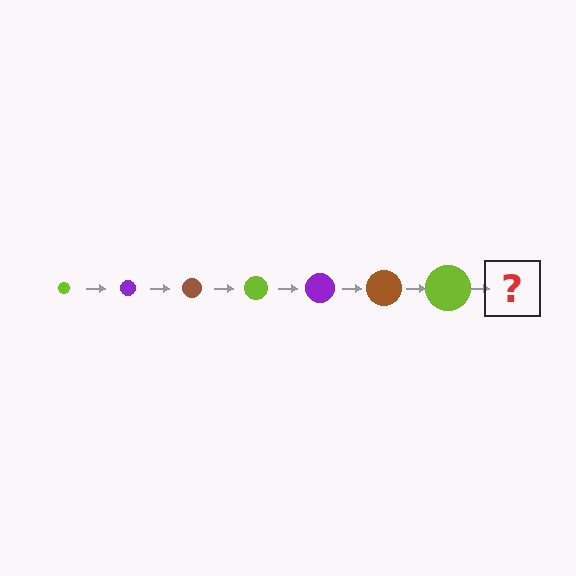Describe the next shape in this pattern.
It should be a purple circle, larger than the previous one.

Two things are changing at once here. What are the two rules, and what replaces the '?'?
The two rules are that the circle grows larger each step and the color cycles through lime, purple, and brown. The '?' should be a purple circle, larger than the previous one.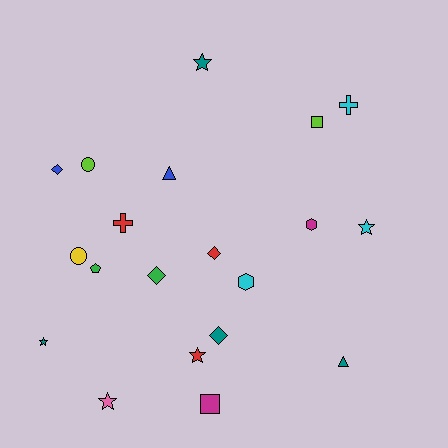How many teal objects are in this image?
There are 4 teal objects.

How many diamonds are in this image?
There are 4 diamonds.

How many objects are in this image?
There are 20 objects.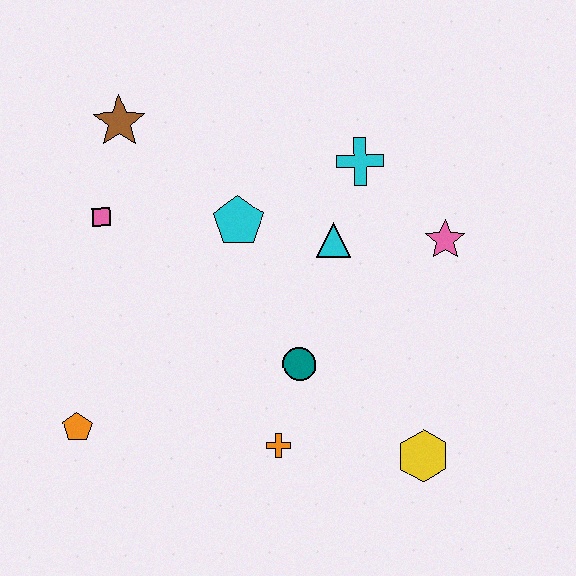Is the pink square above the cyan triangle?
Yes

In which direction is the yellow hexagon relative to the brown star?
The yellow hexagon is below the brown star.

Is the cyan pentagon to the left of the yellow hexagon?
Yes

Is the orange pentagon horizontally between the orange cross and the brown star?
No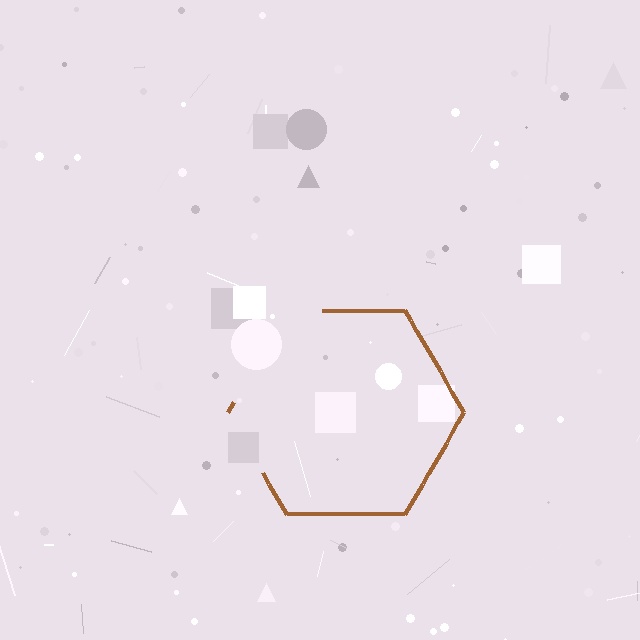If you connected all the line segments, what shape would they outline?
They would outline a hexagon.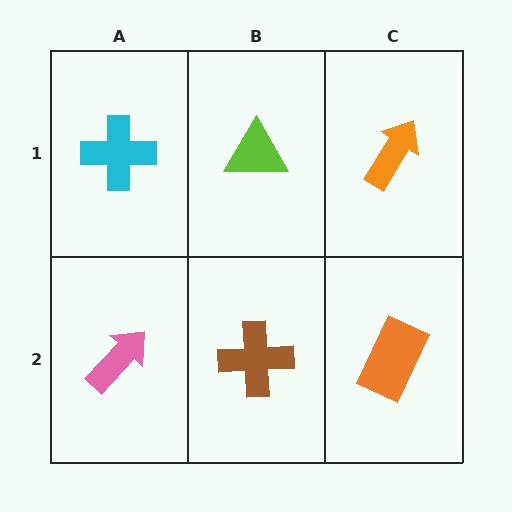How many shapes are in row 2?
3 shapes.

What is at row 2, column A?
A pink arrow.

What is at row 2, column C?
An orange rectangle.